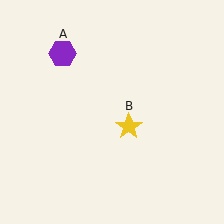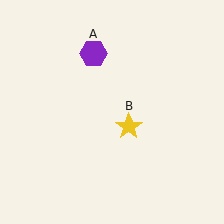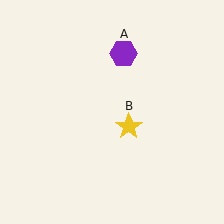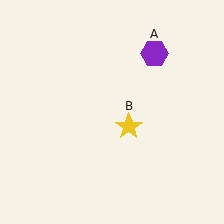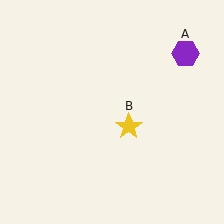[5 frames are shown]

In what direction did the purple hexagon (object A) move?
The purple hexagon (object A) moved right.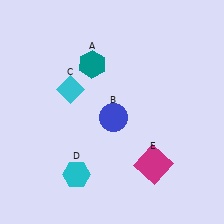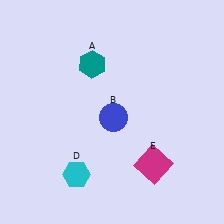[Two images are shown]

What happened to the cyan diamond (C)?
The cyan diamond (C) was removed in Image 2. It was in the top-left area of Image 1.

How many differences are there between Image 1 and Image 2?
There is 1 difference between the two images.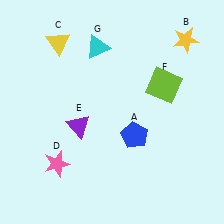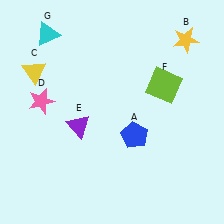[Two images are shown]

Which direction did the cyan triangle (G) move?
The cyan triangle (G) moved left.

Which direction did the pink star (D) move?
The pink star (D) moved up.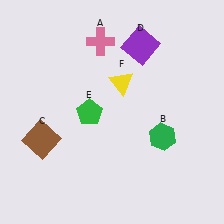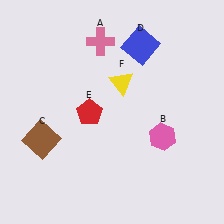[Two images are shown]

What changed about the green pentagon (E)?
In Image 1, E is green. In Image 2, it changed to red.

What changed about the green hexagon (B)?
In Image 1, B is green. In Image 2, it changed to pink.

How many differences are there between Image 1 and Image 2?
There are 3 differences between the two images.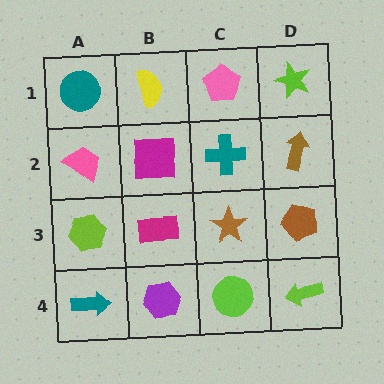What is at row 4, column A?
A teal arrow.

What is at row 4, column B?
A purple hexagon.